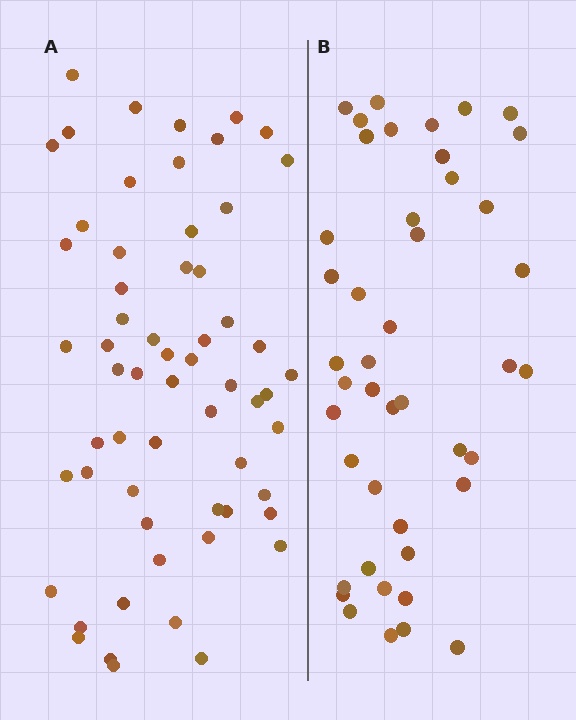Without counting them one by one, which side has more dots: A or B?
Region A (the left region) has more dots.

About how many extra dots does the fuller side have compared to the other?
Region A has approximately 15 more dots than region B.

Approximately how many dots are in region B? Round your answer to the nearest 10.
About 40 dots. (The exact count is 44, which rounds to 40.)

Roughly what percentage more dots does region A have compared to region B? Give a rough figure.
About 35% more.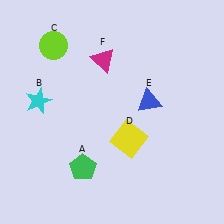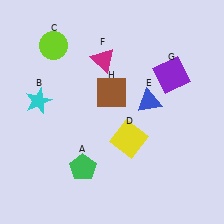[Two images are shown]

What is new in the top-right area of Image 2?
A purple square (G) was added in the top-right area of Image 2.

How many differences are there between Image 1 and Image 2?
There are 2 differences between the two images.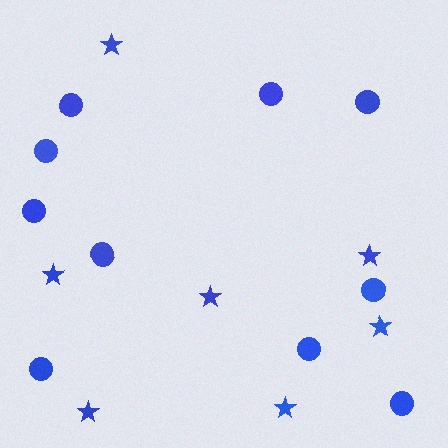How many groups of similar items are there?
There are 2 groups: one group of circles (10) and one group of stars (7).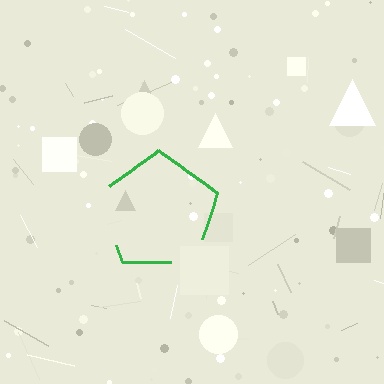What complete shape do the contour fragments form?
The contour fragments form a pentagon.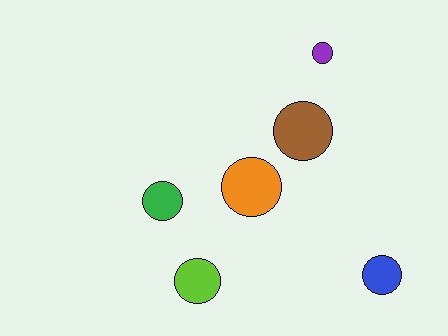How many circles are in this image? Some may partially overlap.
There are 6 circles.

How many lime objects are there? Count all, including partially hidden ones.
There is 1 lime object.